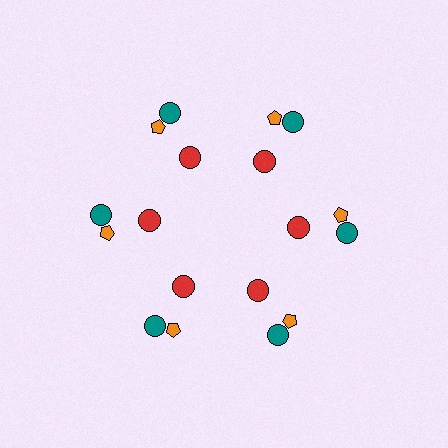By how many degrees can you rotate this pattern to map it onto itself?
The pattern maps onto itself every 60 degrees of rotation.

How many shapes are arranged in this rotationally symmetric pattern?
There are 18 shapes, arranged in 6 groups of 3.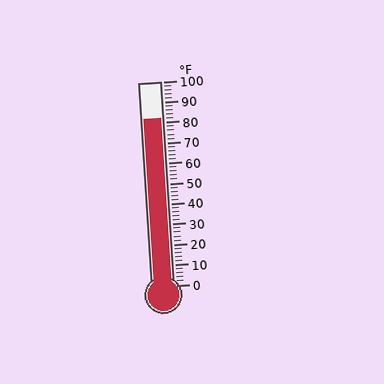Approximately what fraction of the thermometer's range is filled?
The thermometer is filled to approximately 80% of its range.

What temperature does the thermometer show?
The thermometer shows approximately 82°F.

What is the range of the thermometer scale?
The thermometer scale ranges from 0°F to 100°F.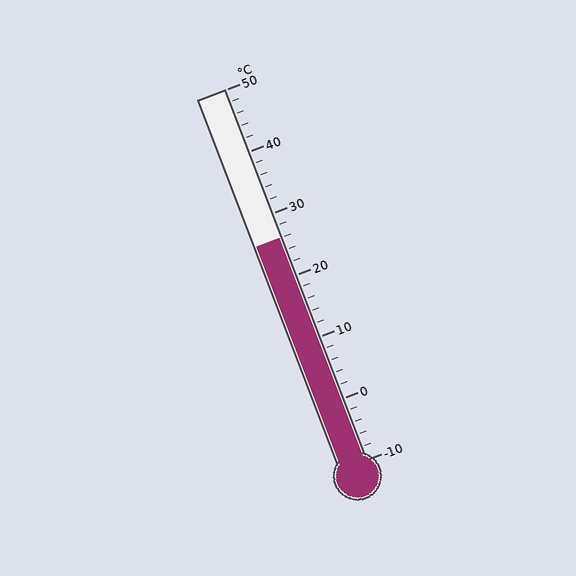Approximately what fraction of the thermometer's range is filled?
The thermometer is filled to approximately 60% of its range.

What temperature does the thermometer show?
The thermometer shows approximately 26°C.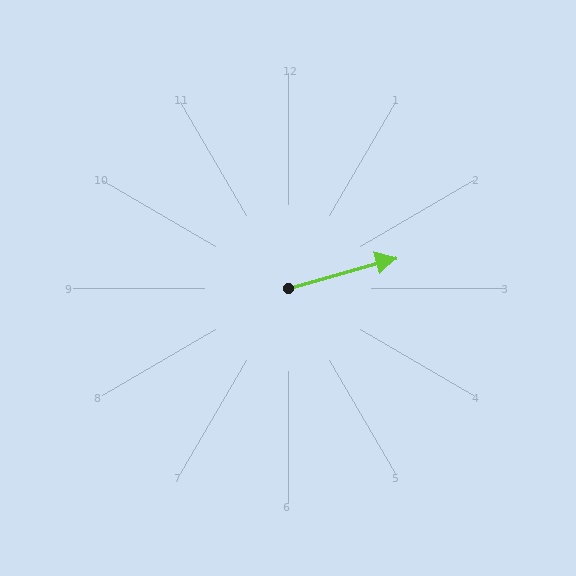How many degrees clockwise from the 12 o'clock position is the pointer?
Approximately 74 degrees.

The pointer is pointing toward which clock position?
Roughly 2 o'clock.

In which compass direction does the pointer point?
East.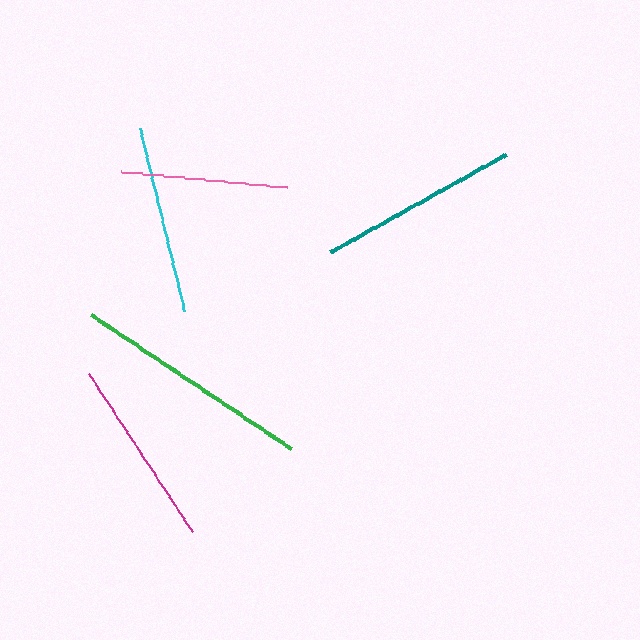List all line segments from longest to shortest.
From longest to shortest: green, teal, magenta, cyan, pink.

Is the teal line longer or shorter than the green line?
The green line is longer than the teal line.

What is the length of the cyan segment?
The cyan segment is approximately 188 pixels long.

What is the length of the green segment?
The green segment is approximately 241 pixels long.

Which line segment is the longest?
The green line is the longest at approximately 241 pixels.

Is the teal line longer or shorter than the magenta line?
The teal line is longer than the magenta line.